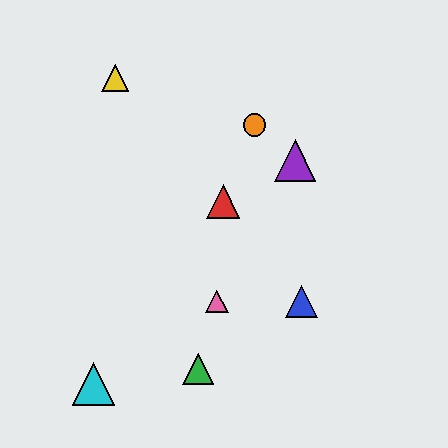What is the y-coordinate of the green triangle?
The green triangle is at y≈369.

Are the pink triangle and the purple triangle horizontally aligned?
No, the pink triangle is at y≈302 and the purple triangle is at y≈160.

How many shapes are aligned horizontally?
2 shapes (the blue triangle, the pink triangle) are aligned horizontally.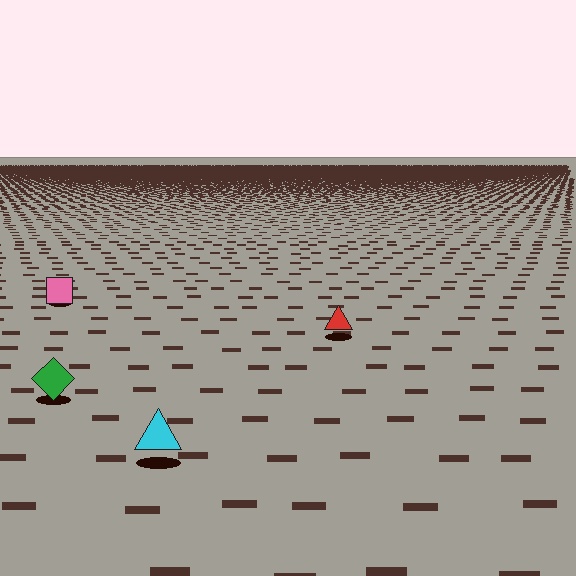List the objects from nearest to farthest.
From nearest to farthest: the cyan triangle, the green diamond, the red triangle, the pink square.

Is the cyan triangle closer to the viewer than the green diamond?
Yes. The cyan triangle is closer — you can tell from the texture gradient: the ground texture is coarser near it.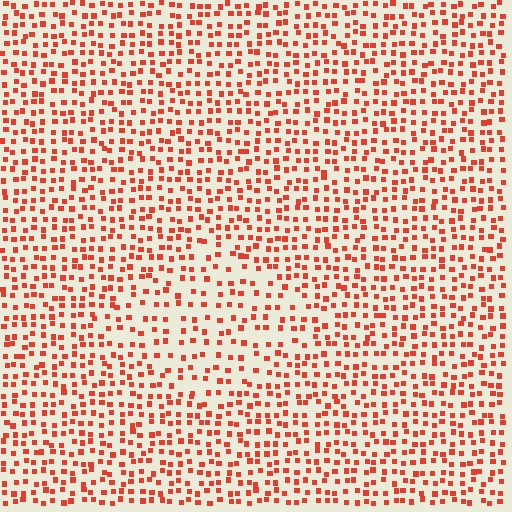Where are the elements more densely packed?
The elements are more densely packed outside the diamond boundary.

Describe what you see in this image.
The image contains small red elements arranged at two different densities. A diamond-shaped region is visible where the elements are less densely packed than the surrounding area.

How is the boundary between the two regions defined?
The boundary is defined by a change in element density (approximately 1.6x ratio). All elements are the same color, size, and shape.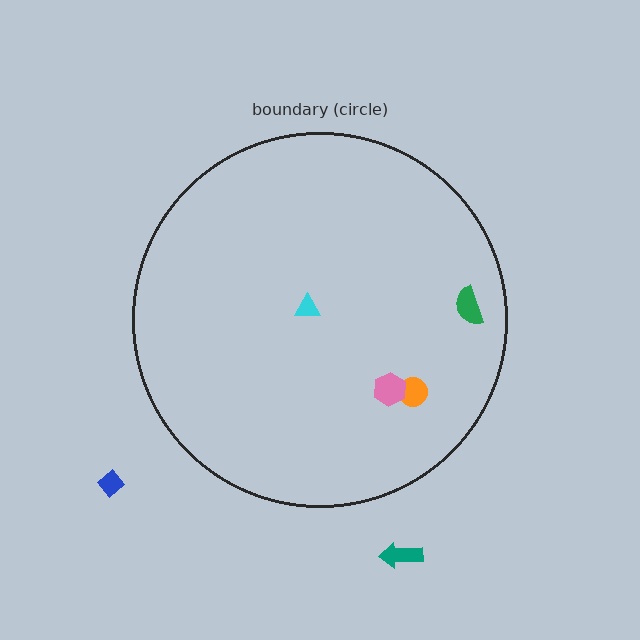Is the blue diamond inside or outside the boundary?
Outside.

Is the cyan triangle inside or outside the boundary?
Inside.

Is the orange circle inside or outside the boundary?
Inside.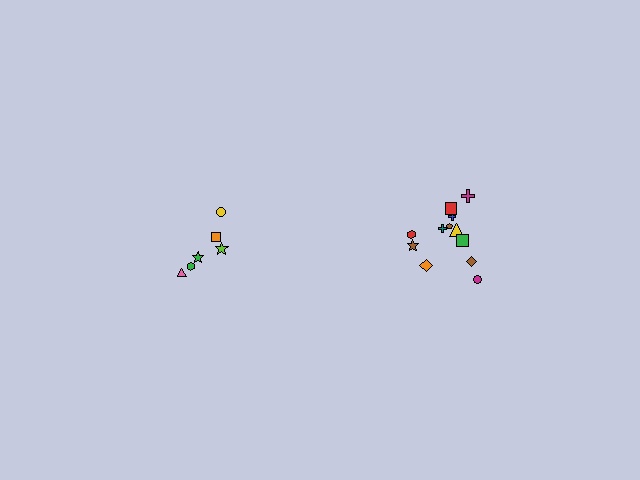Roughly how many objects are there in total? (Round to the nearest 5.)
Roughly 20 objects in total.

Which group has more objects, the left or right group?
The right group.